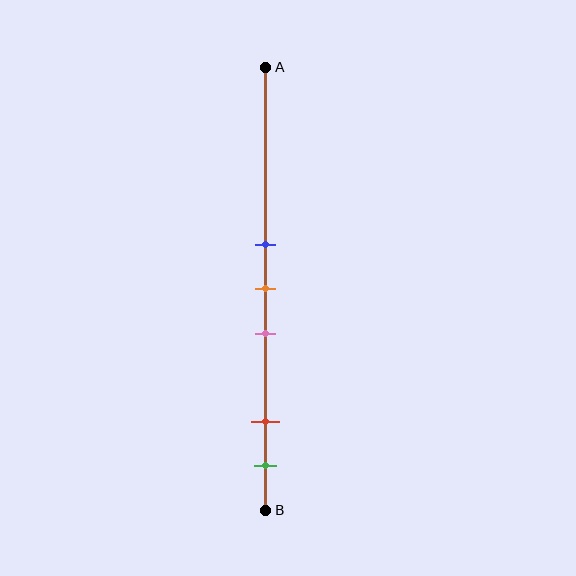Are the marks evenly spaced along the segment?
No, the marks are not evenly spaced.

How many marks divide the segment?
There are 5 marks dividing the segment.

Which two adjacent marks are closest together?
The blue and orange marks are the closest adjacent pair.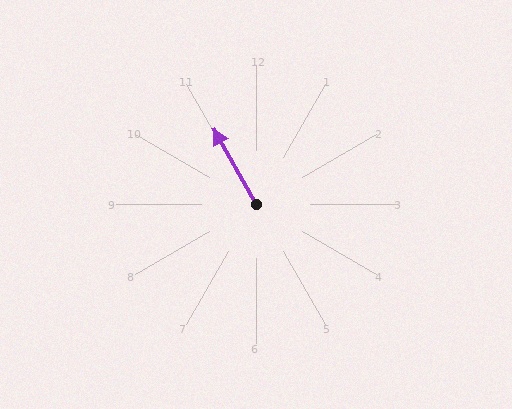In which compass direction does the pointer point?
Northwest.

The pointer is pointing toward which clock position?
Roughly 11 o'clock.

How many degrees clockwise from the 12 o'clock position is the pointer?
Approximately 330 degrees.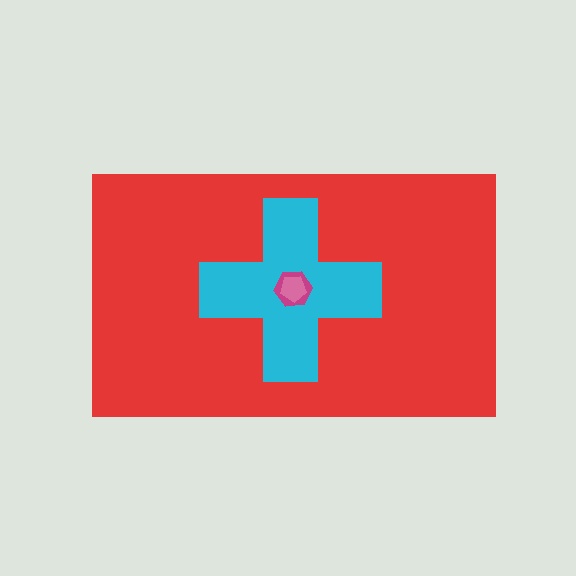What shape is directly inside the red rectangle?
The cyan cross.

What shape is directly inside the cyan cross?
The magenta hexagon.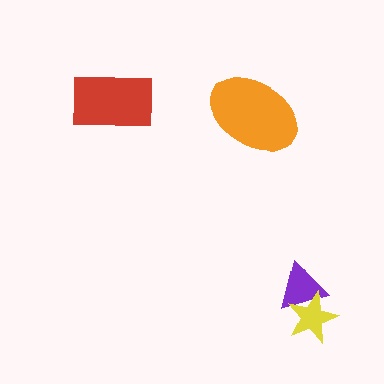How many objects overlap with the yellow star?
1 object overlaps with the yellow star.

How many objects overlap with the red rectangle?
0 objects overlap with the red rectangle.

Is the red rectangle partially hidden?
No, no other shape covers it.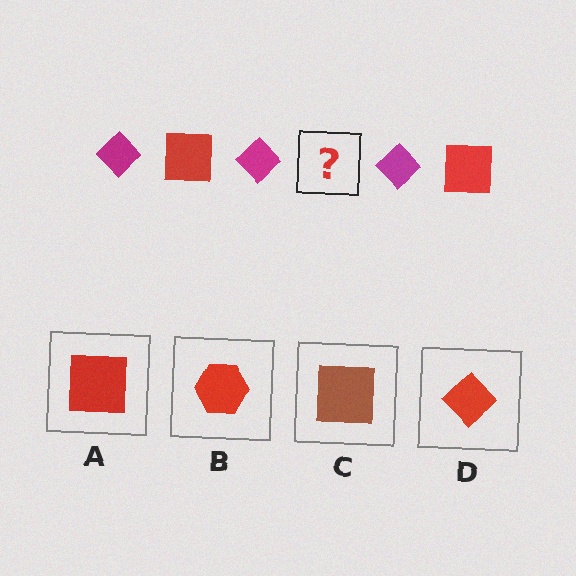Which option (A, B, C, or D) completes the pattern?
A.